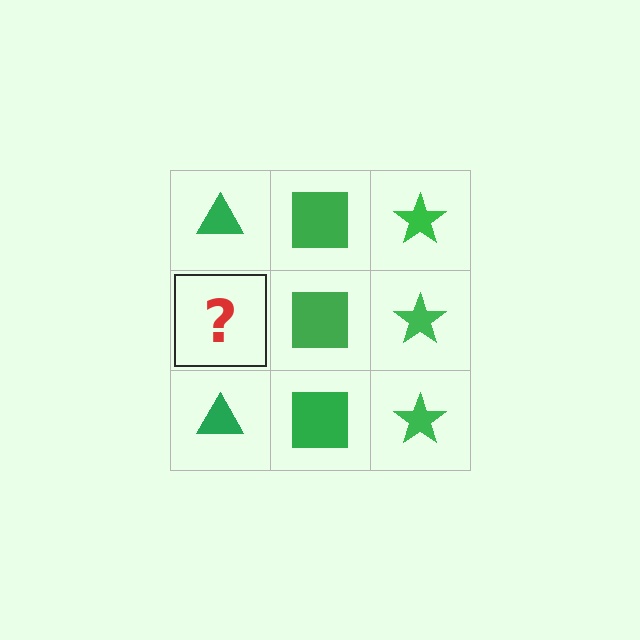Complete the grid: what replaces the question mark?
The question mark should be replaced with a green triangle.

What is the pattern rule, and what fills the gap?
The rule is that each column has a consistent shape. The gap should be filled with a green triangle.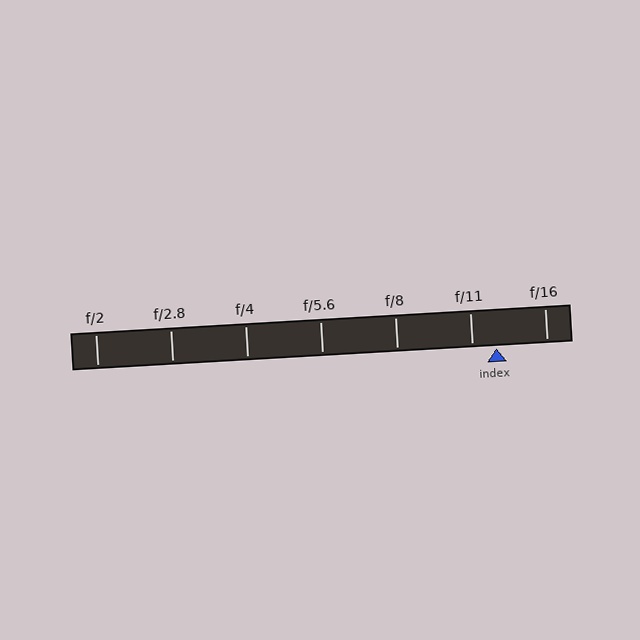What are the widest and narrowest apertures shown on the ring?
The widest aperture shown is f/2 and the narrowest is f/16.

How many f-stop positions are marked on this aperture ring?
There are 7 f-stop positions marked.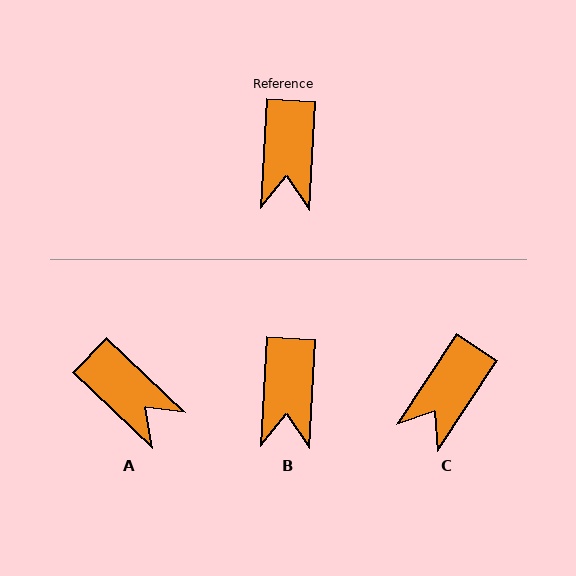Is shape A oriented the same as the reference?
No, it is off by about 50 degrees.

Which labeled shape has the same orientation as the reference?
B.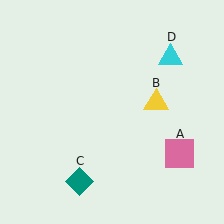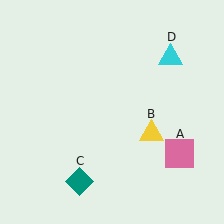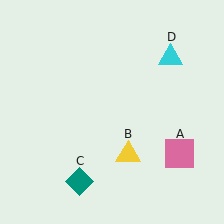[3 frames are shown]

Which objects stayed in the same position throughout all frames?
Pink square (object A) and teal diamond (object C) and cyan triangle (object D) remained stationary.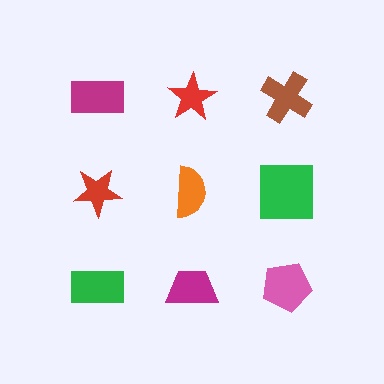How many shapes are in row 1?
3 shapes.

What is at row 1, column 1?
A magenta rectangle.